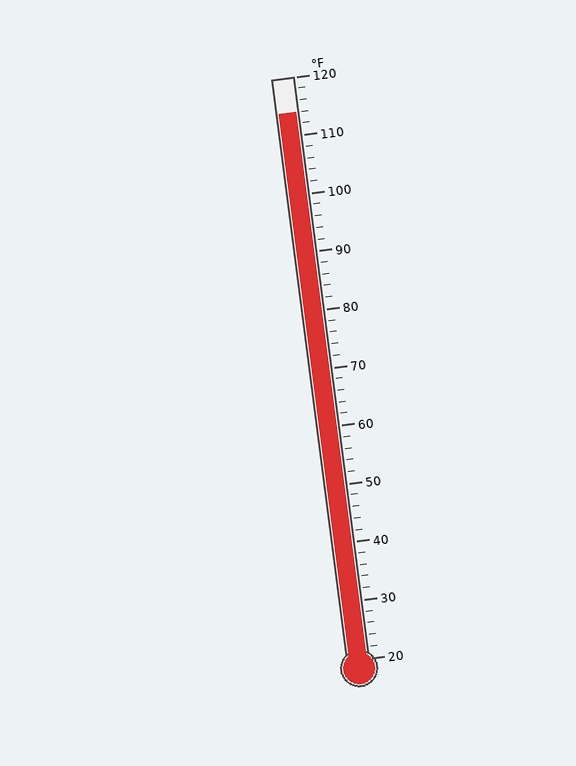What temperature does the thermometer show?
The thermometer shows approximately 114°F.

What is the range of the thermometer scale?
The thermometer scale ranges from 20°F to 120°F.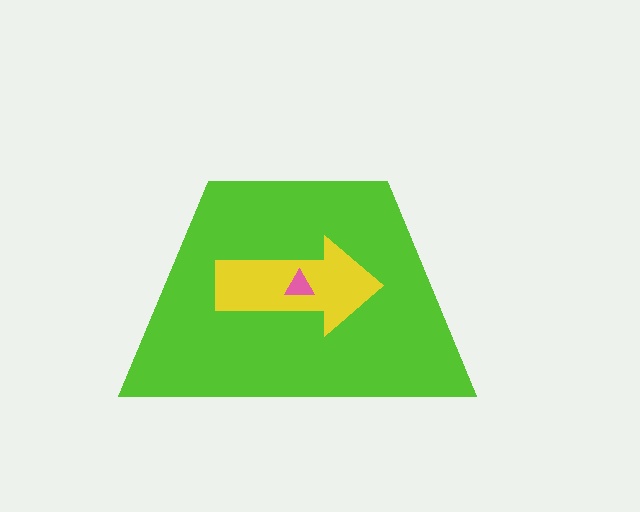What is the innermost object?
The pink triangle.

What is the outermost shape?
The lime trapezoid.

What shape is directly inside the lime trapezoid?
The yellow arrow.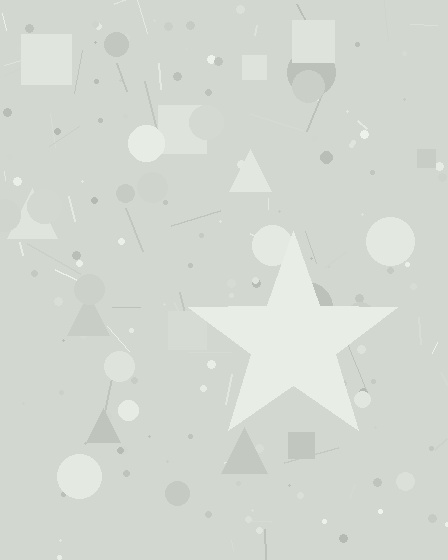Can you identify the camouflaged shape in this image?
The camouflaged shape is a star.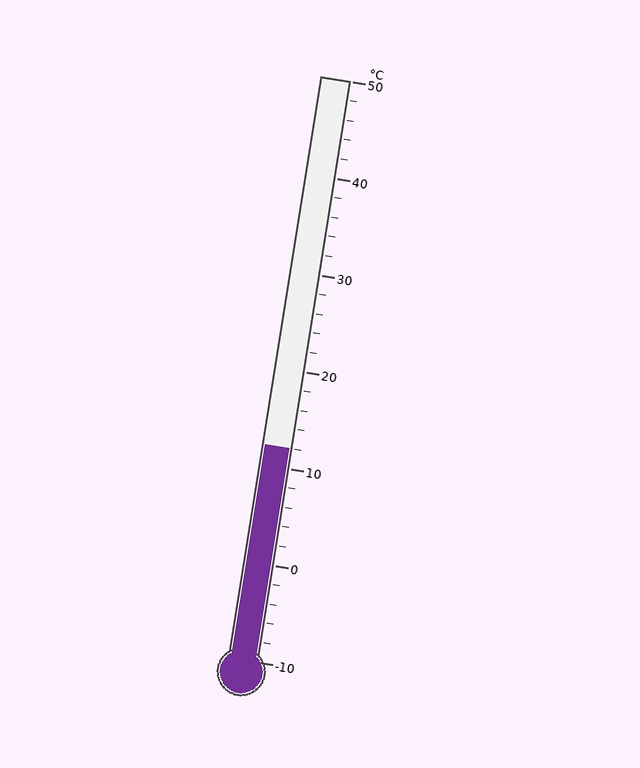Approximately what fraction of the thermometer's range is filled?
The thermometer is filled to approximately 35% of its range.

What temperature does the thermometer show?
The thermometer shows approximately 12°C.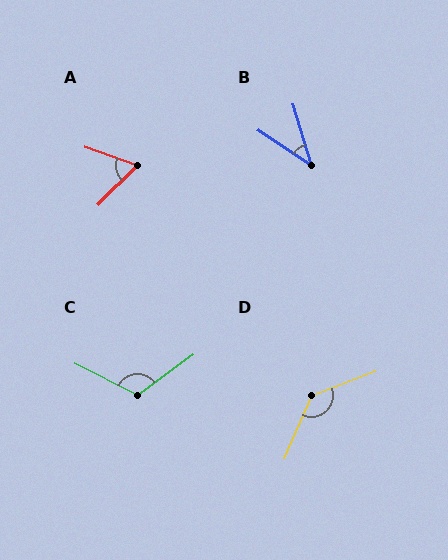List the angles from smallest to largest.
B (40°), A (64°), C (117°), D (135°).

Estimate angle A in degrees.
Approximately 64 degrees.